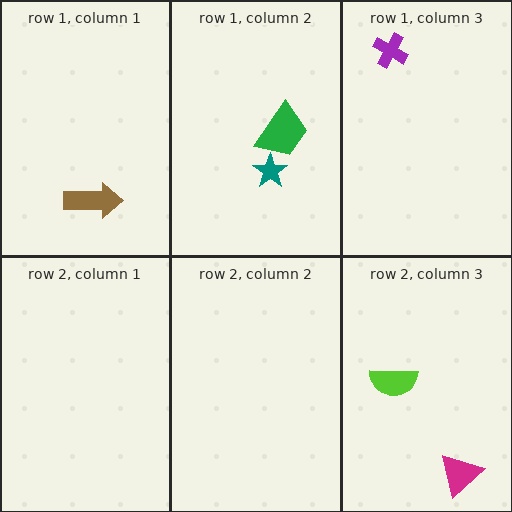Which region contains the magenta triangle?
The row 2, column 3 region.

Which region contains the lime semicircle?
The row 2, column 3 region.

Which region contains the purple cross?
The row 1, column 3 region.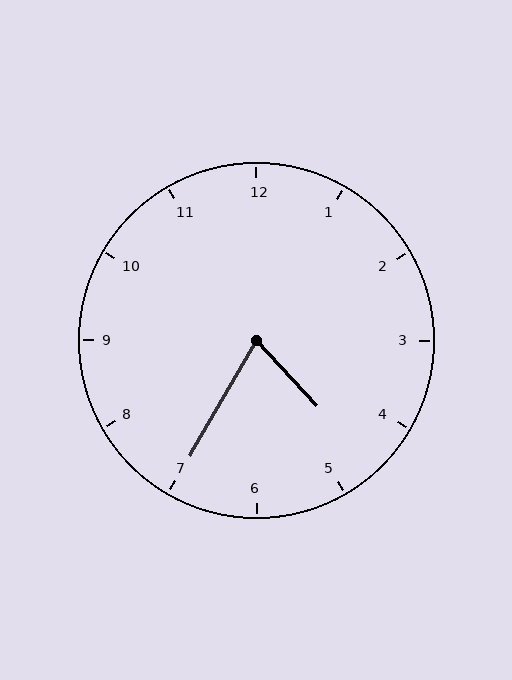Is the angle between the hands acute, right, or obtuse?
It is acute.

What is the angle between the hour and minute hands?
Approximately 72 degrees.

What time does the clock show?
4:35.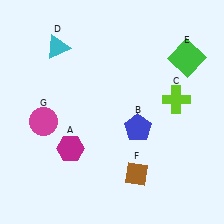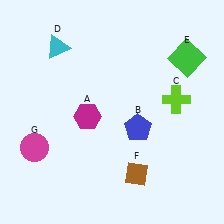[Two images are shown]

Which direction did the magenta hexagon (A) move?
The magenta hexagon (A) moved up.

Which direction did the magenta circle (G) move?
The magenta circle (G) moved down.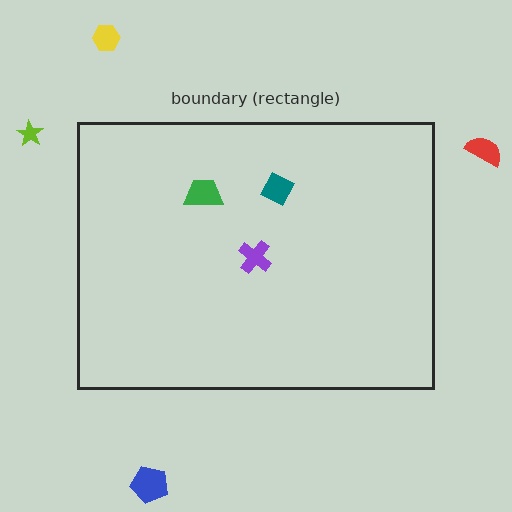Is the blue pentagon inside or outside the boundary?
Outside.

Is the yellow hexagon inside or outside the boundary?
Outside.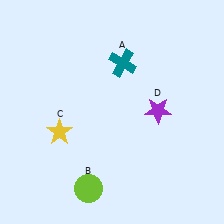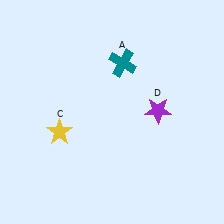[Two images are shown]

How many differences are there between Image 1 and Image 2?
There is 1 difference between the two images.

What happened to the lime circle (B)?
The lime circle (B) was removed in Image 2. It was in the bottom-left area of Image 1.